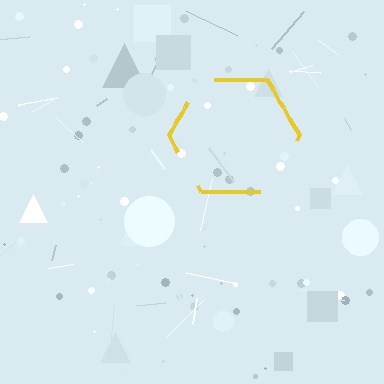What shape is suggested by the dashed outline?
The dashed outline suggests a hexagon.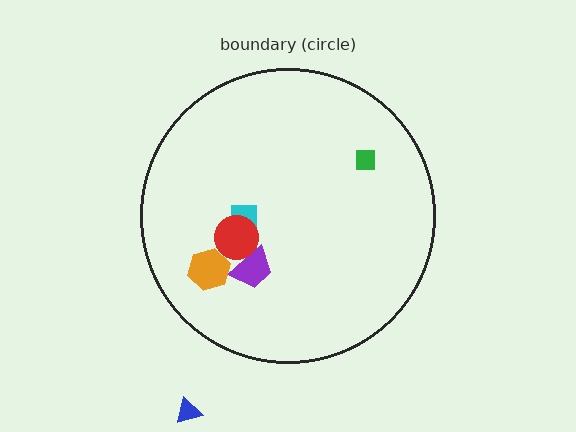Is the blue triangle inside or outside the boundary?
Outside.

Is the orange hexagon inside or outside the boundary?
Inside.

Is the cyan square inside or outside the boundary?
Inside.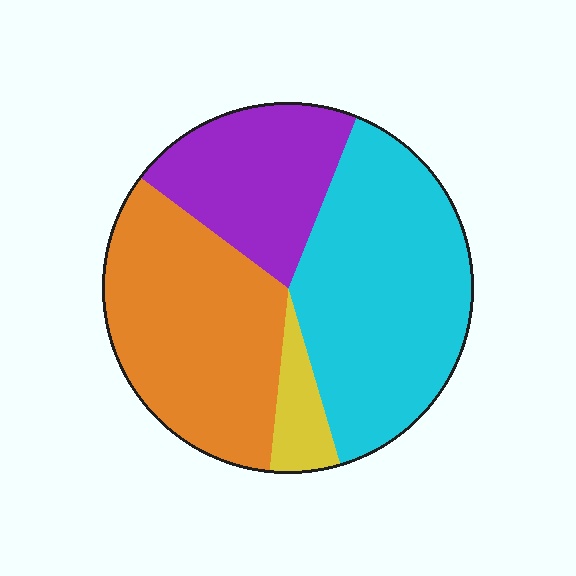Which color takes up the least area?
Yellow, at roughly 5%.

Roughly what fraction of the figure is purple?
Purple covers about 20% of the figure.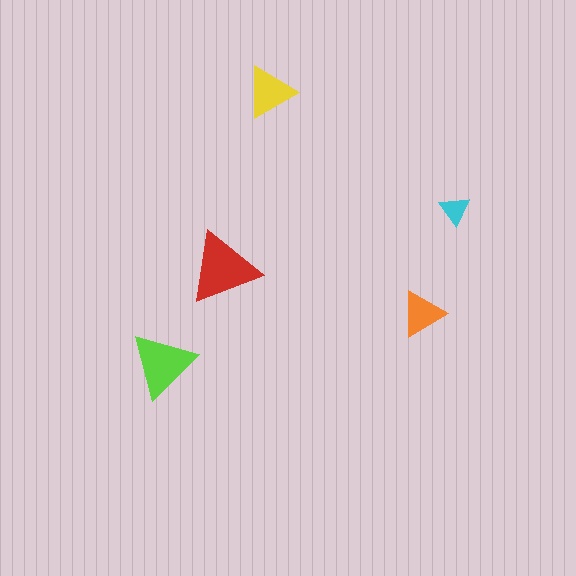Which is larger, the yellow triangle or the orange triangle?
The yellow one.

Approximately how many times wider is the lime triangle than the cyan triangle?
About 2 times wider.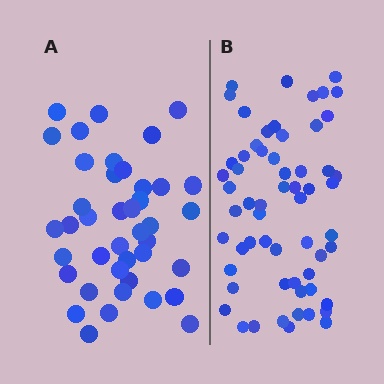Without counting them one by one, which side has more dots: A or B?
Region B (the right region) has more dots.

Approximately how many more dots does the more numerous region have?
Region B has approximately 20 more dots than region A.